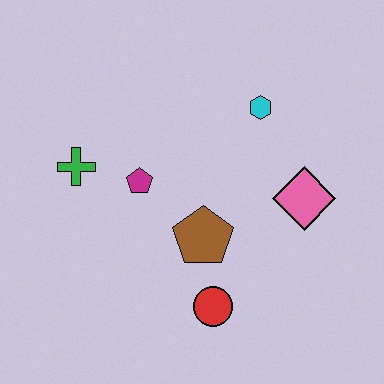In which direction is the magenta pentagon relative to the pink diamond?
The magenta pentagon is to the left of the pink diamond.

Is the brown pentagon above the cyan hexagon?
No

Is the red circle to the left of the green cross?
No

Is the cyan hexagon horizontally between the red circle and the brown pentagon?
No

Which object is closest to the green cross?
The magenta pentagon is closest to the green cross.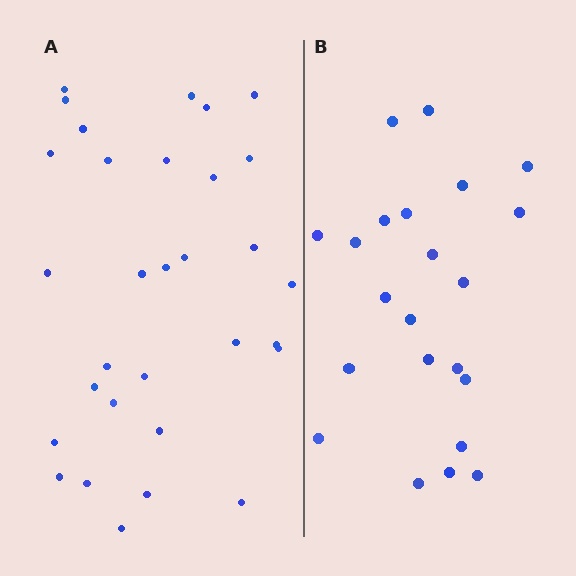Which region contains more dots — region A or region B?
Region A (the left region) has more dots.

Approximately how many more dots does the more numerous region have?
Region A has roughly 8 or so more dots than region B.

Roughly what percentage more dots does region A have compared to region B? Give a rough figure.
About 40% more.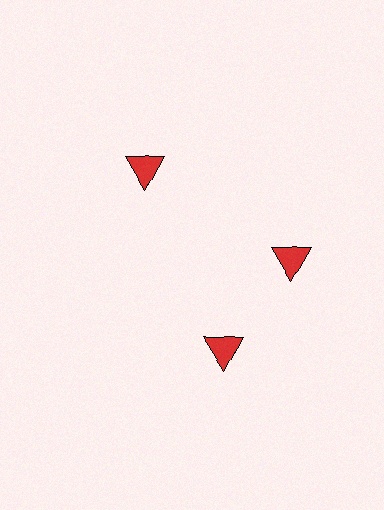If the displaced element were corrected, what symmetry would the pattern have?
It would have 3-fold rotational symmetry — the pattern would map onto itself every 120 degrees.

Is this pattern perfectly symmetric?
No. The 3 red triangles are arranged in a ring, but one element near the 7 o'clock position is rotated out of alignment along the ring, breaking the 3-fold rotational symmetry.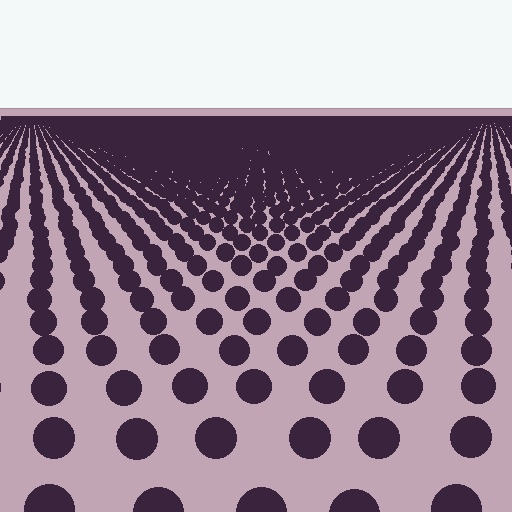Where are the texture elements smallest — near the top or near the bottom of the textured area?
Near the top.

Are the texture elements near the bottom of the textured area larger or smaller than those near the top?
Larger. Near the bottom, elements are closer to the viewer and appear at a bigger on-screen size.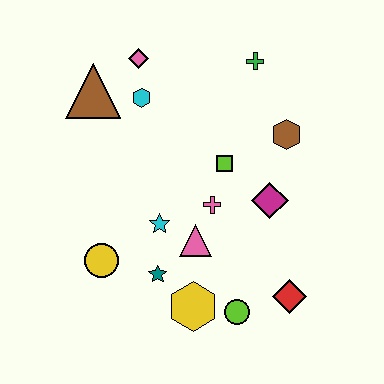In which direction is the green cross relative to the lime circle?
The green cross is above the lime circle.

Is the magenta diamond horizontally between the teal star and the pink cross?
No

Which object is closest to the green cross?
The brown hexagon is closest to the green cross.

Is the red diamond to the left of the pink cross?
No